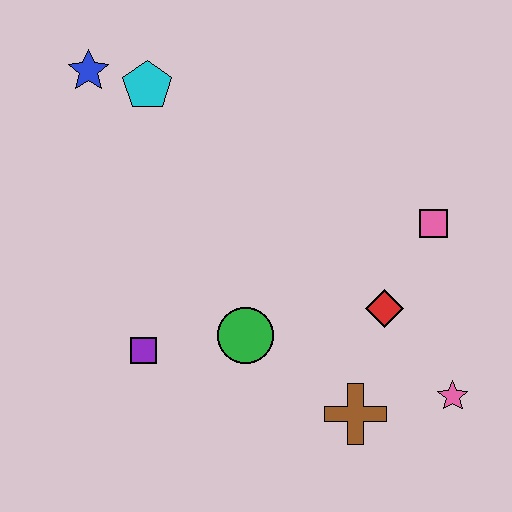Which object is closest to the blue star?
The cyan pentagon is closest to the blue star.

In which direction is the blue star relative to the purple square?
The blue star is above the purple square.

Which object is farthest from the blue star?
The pink star is farthest from the blue star.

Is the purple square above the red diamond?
No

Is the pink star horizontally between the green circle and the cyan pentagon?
No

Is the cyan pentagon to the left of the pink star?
Yes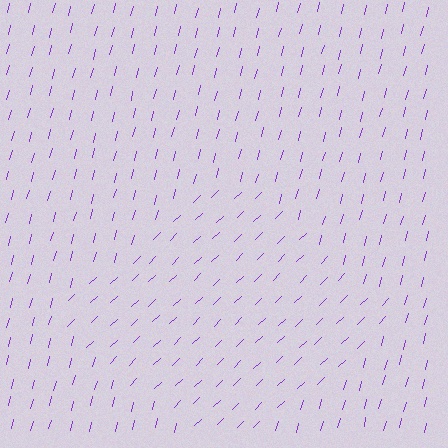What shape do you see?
I see a diamond.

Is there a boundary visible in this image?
Yes, there is a texture boundary formed by a change in line orientation.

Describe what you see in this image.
The image is filled with small purple line segments. A diamond region in the image has lines oriented differently from the surrounding lines, creating a visible texture boundary.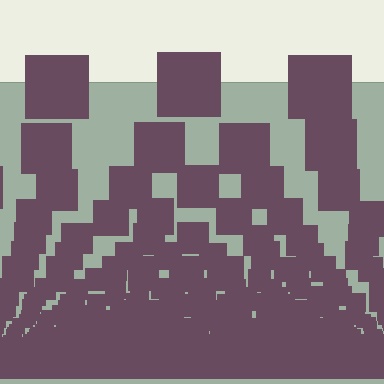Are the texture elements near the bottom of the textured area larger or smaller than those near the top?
Smaller. The gradient is inverted — elements near the bottom are smaller and denser.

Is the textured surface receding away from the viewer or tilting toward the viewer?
The surface appears to tilt toward the viewer. Texture elements get larger and sparser toward the top.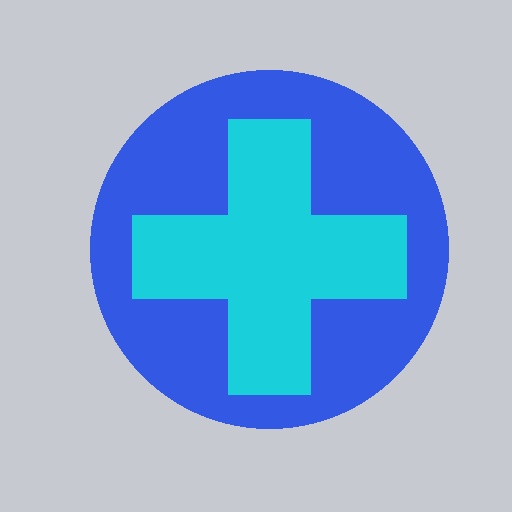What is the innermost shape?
The cyan cross.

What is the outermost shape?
The blue circle.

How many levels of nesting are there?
2.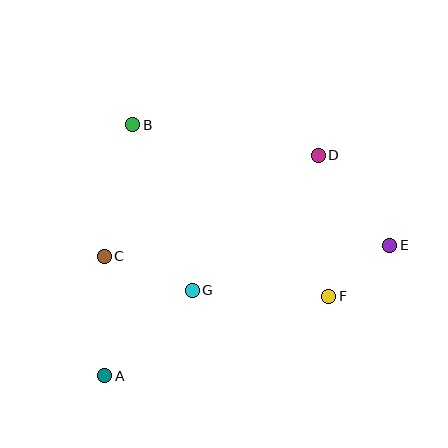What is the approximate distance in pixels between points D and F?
The distance between D and F is approximately 142 pixels.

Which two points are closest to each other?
Points E and F are closest to each other.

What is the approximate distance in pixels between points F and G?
The distance between F and G is approximately 136 pixels.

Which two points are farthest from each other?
Points A and E are farthest from each other.